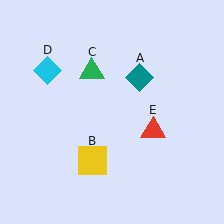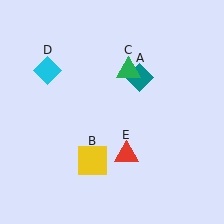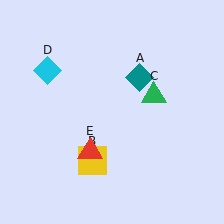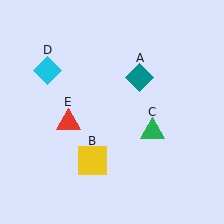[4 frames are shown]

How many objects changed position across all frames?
2 objects changed position: green triangle (object C), red triangle (object E).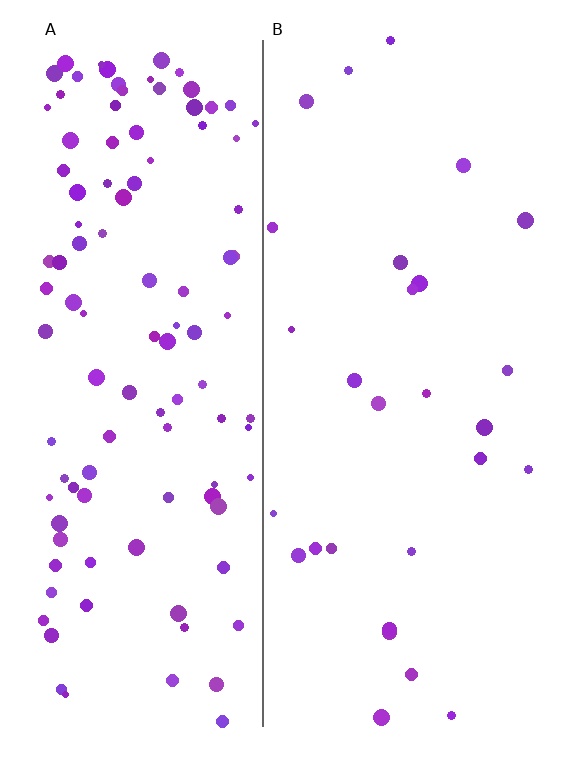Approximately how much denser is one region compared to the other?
Approximately 4.0× — region A over region B.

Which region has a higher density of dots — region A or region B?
A (the left).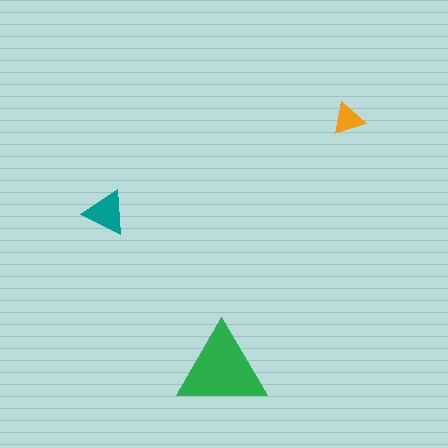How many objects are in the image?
There are 3 objects in the image.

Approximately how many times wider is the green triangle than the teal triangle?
About 2 times wider.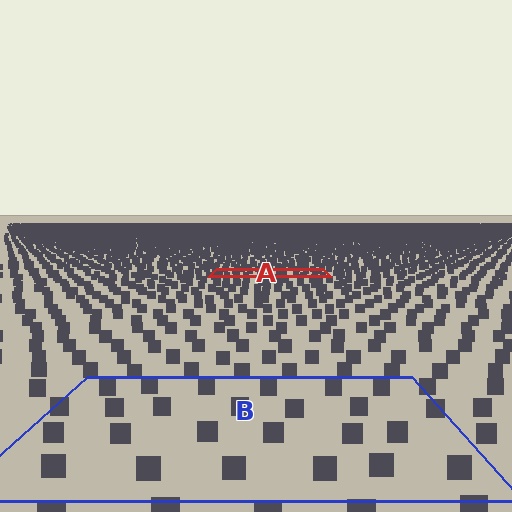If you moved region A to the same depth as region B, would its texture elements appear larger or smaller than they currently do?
They would appear larger. At a closer depth, the same texture elements are projected at a bigger on-screen size.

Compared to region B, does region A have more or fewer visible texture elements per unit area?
Region A has more texture elements per unit area — they are packed more densely because it is farther away.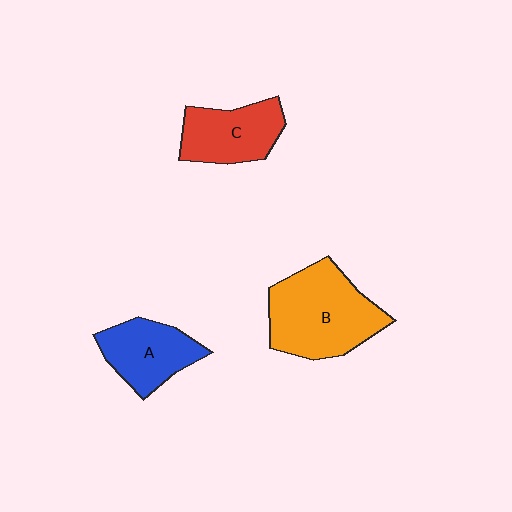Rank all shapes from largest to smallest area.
From largest to smallest: B (orange), C (red), A (blue).